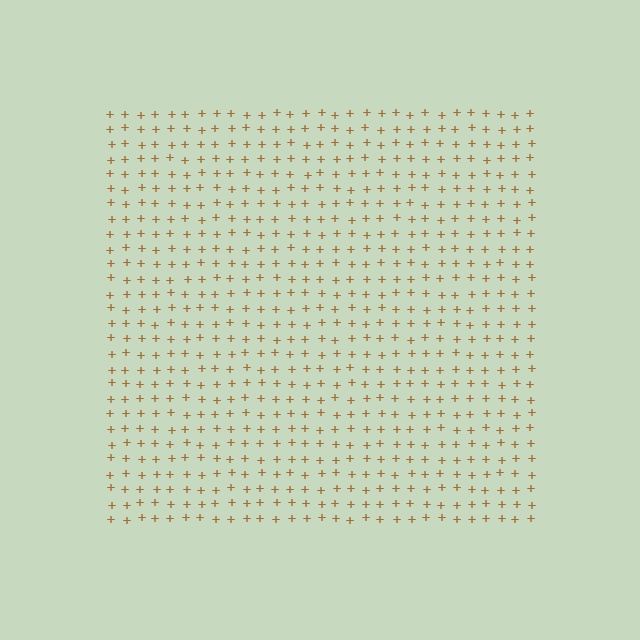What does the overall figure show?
The overall figure shows a square.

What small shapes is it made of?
It is made of small plus signs.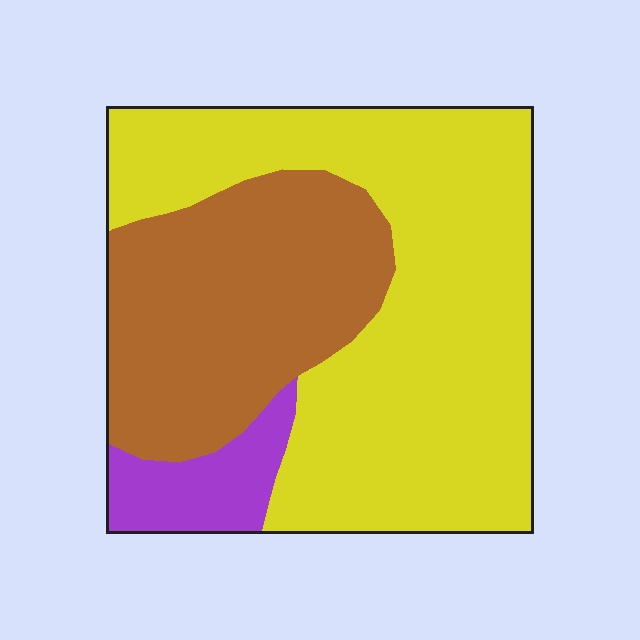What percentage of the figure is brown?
Brown takes up between a quarter and a half of the figure.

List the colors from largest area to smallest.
From largest to smallest: yellow, brown, purple.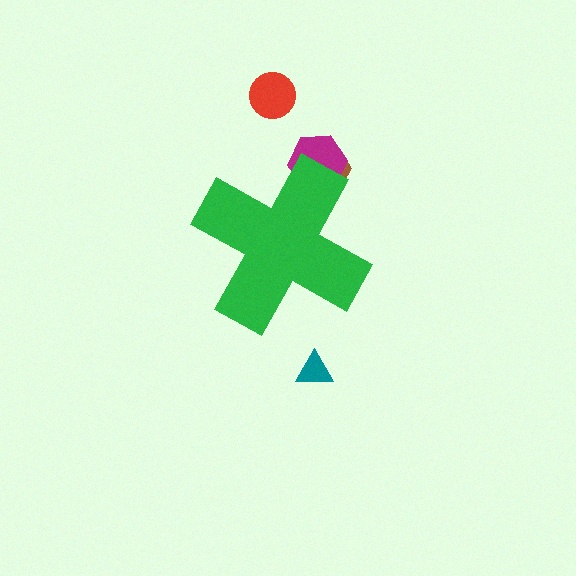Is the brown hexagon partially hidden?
Yes, the brown hexagon is partially hidden behind the green cross.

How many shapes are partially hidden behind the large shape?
2 shapes are partially hidden.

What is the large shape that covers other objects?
A green cross.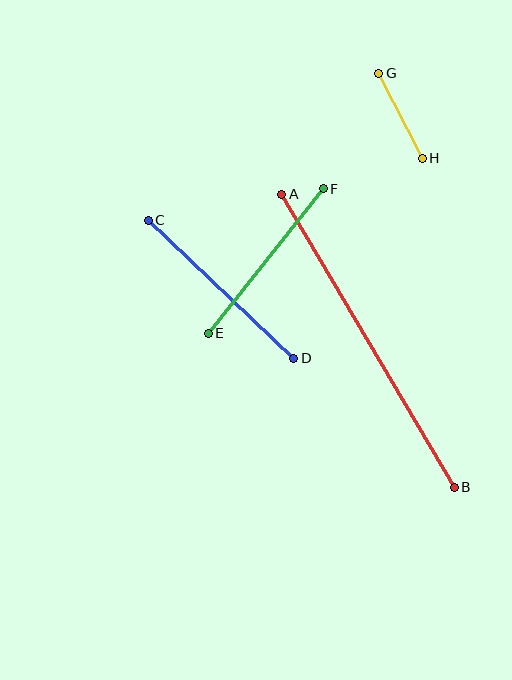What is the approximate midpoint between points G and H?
The midpoint is at approximately (400, 116) pixels.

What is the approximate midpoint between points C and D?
The midpoint is at approximately (221, 289) pixels.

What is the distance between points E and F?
The distance is approximately 185 pixels.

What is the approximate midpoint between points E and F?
The midpoint is at approximately (266, 261) pixels.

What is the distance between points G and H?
The distance is approximately 95 pixels.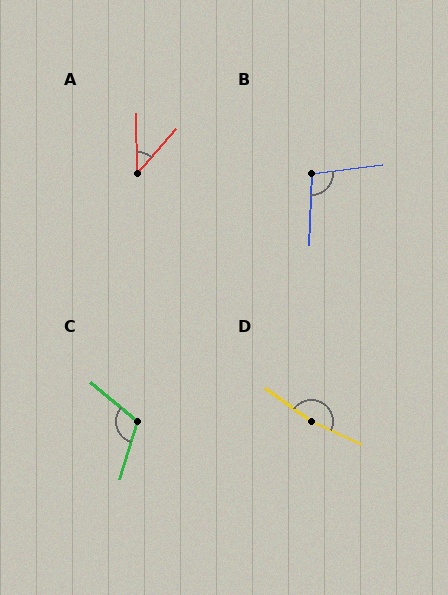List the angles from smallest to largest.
A (42°), B (100°), C (113°), D (168°).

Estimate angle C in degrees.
Approximately 113 degrees.